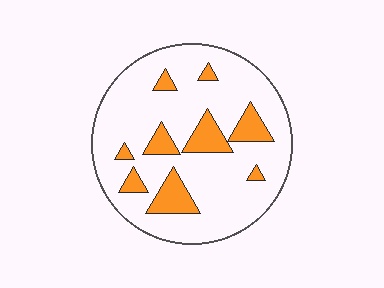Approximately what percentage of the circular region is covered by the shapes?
Approximately 15%.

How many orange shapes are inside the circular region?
9.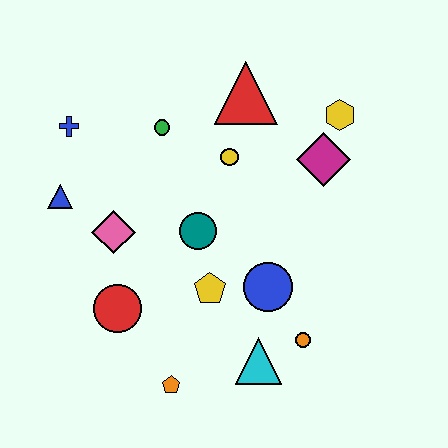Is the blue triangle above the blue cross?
No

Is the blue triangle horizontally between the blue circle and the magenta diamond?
No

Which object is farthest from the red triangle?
The orange pentagon is farthest from the red triangle.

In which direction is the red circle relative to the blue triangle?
The red circle is below the blue triangle.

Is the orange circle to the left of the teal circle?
No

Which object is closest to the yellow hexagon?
The magenta diamond is closest to the yellow hexagon.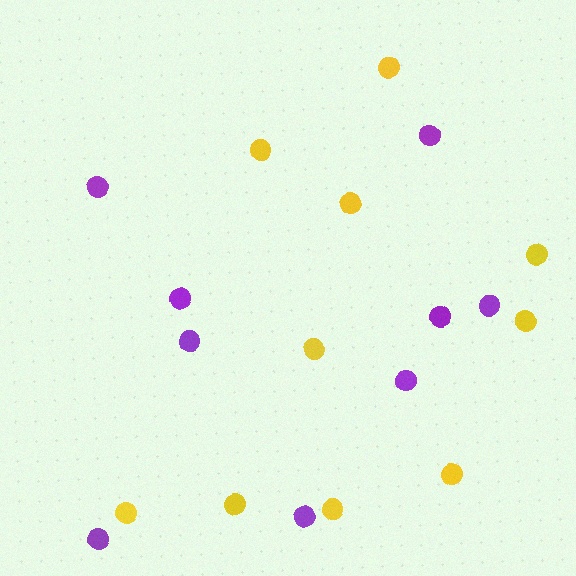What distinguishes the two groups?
There are 2 groups: one group of yellow circles (10) and one group of purple circles (9).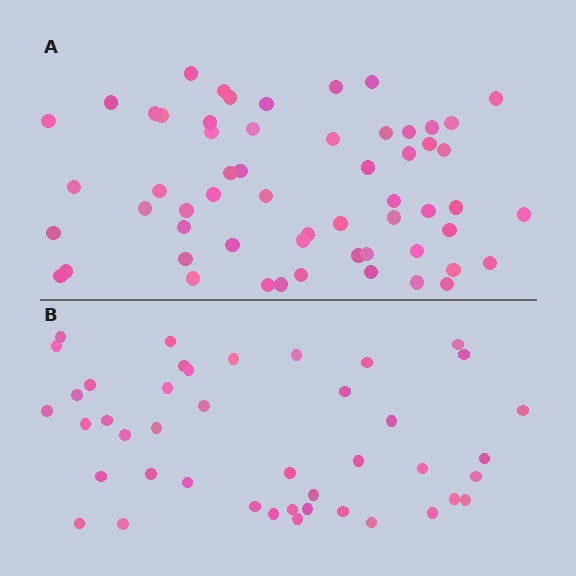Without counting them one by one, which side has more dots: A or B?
Region A (the top region) has more dots.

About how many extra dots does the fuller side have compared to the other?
Region A has approximately 15 more dots than region B.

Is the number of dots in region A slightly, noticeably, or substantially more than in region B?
Region A has noticeably more, but not dramatically so. The ratio is roughly 1.3 to 1.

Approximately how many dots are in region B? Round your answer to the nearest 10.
About 40 dots. (The exact count is 43, which rounds to 40.)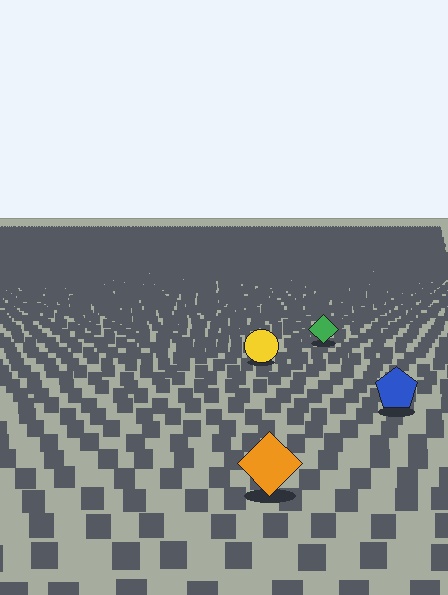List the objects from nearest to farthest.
From nearest to farthest: the orange diamond, the blue pentagon, the yellow circle, the green diamond.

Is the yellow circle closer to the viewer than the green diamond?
Yes. The yellow circle is closer — you can tell from the texture gradient: the ground texture is coarser near it.